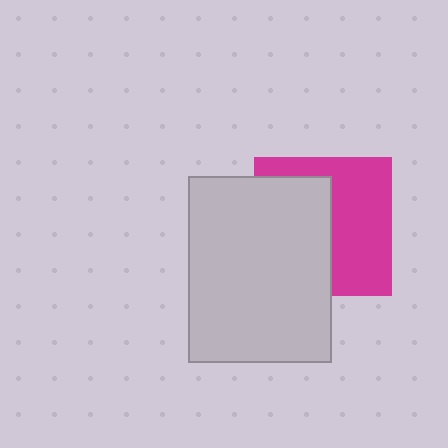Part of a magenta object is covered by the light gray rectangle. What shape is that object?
It is a square.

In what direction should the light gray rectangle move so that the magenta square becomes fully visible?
The light gray rectangle should move left. That is the shortest direction to clear the overlap and leave the magenta square fully visible.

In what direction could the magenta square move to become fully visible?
The magenta square could move right. That would shift it out from behind the light gray rectangle entirely.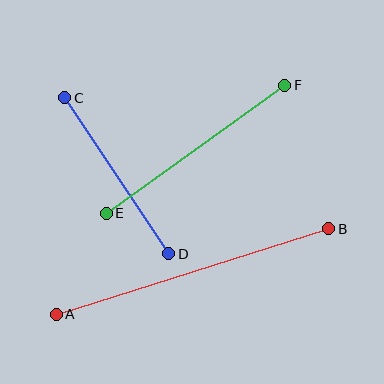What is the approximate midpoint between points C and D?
The midpoint is at approximately (117, 176) pixels.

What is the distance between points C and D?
The distance is approximately 188 pixels.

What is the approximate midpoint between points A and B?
The midpoint is at approximately (192, 271) pixels.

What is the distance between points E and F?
The distance is approximately 219 pixels.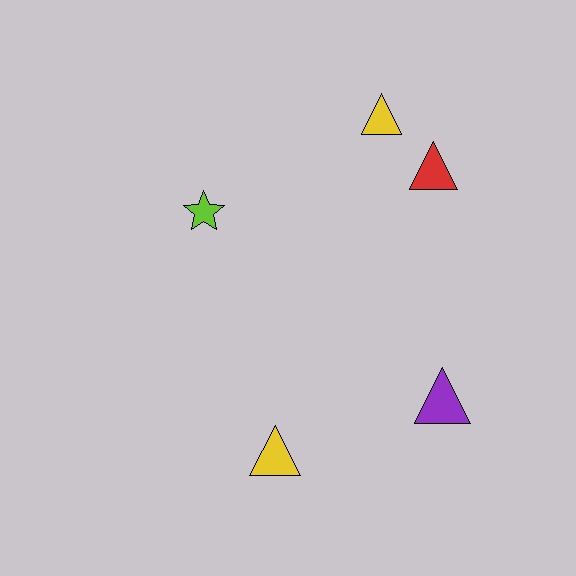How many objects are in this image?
There are 5 objects.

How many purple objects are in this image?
There is 1 purple object.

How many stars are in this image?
There is 1 star.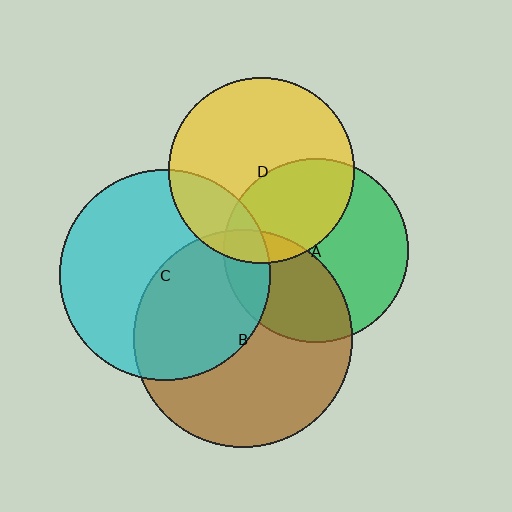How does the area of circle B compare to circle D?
Approximately 1.4 times.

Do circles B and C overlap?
Yes.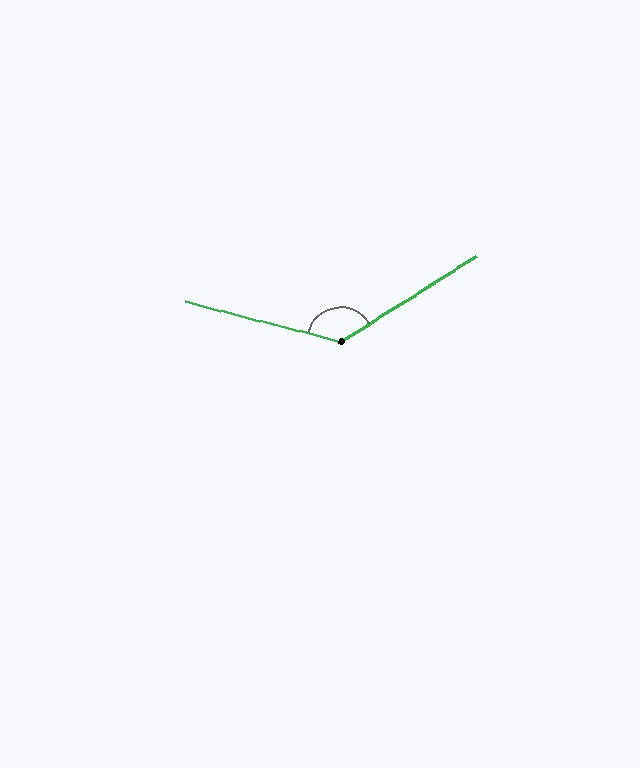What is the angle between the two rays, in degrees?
Approximately 133 degrees.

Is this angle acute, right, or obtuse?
It is obtuse.